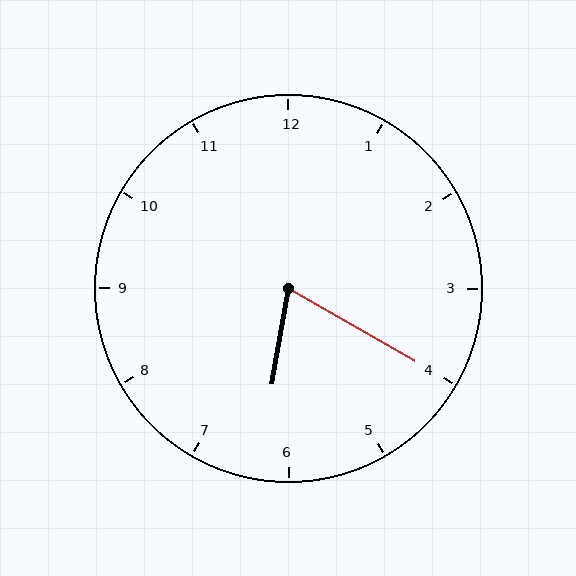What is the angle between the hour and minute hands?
Approximately 70 degrees.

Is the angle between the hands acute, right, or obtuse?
It is acute.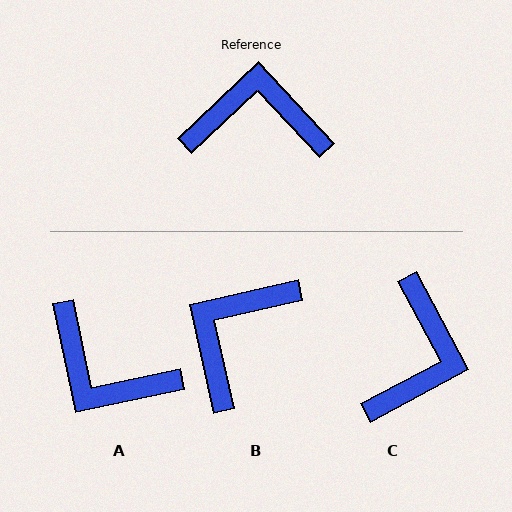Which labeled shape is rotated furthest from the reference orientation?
A, about 149 degrees away.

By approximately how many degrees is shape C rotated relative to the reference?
Approximately 105 degrees clockwise.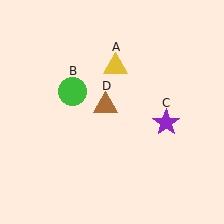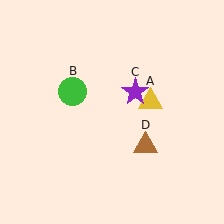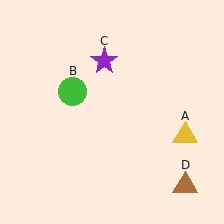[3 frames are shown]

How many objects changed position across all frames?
3 objects changed position: yellow triangle (object A), purple star (object C), brown triangle (object D).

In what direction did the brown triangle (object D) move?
The brown triangle (object D) moved down and to the right.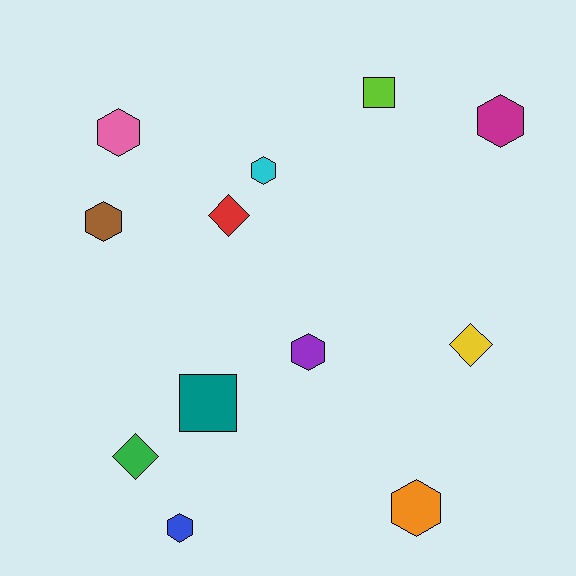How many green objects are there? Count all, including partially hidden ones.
There is 1 green object.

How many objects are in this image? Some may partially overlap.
There are 12 objects.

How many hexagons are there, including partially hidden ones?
There are 7 hexagons.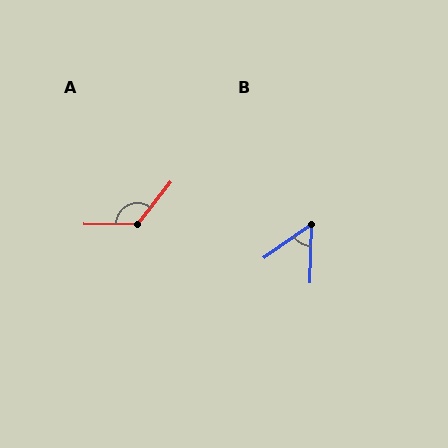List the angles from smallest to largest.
B (53°), A (127°).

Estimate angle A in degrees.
Approximately 127 degrees.